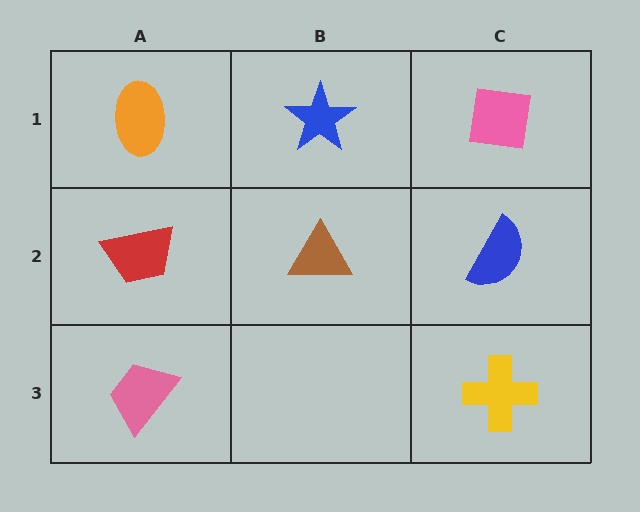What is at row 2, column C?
A blue semicircle.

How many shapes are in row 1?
3 shapes.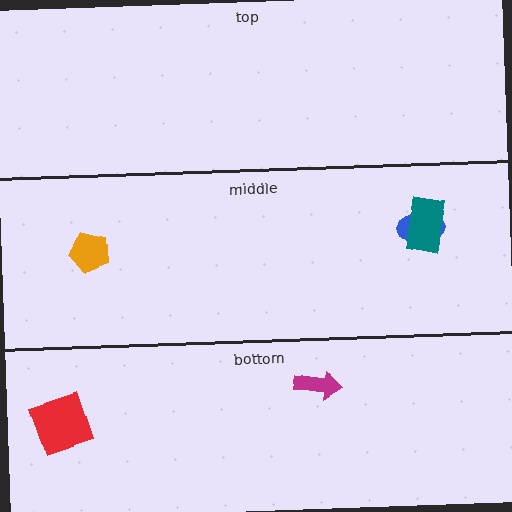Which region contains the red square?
The bottom region.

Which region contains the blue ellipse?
The middle region.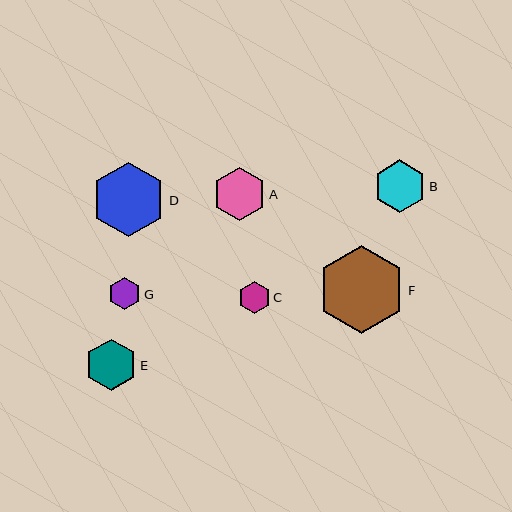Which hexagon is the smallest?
Hexagon C is the smallest with a size of approximately 32 pixels.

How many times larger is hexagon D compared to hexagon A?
Hexagon D is approximately 1.4 times the size of hexagon A.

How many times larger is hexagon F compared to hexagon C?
Hexagon F is approximately 2.8 times the size of hexagon C.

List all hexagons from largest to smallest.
From largest to smallest: F, D, A, B, E, G, C.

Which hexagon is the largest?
Hexagon F is the largest with a size of approximately 88 pixels.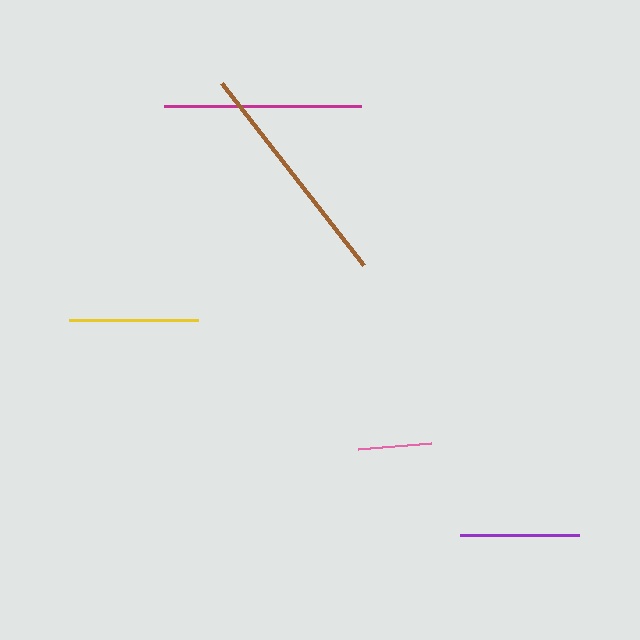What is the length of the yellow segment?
The yellow segment is approximately 129 pixels long.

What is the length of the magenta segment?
The magenta segment is approximately 197 pixels long.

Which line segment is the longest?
The brown line is the longest at approximately 231 pixels.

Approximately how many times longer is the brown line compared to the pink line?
The brown line is approximately 3.1 times the length of the pink line.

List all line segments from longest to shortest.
From longest to shortest: brown, magenta, yellow, purple, pink.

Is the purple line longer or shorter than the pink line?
The purple line is longer than the pink line.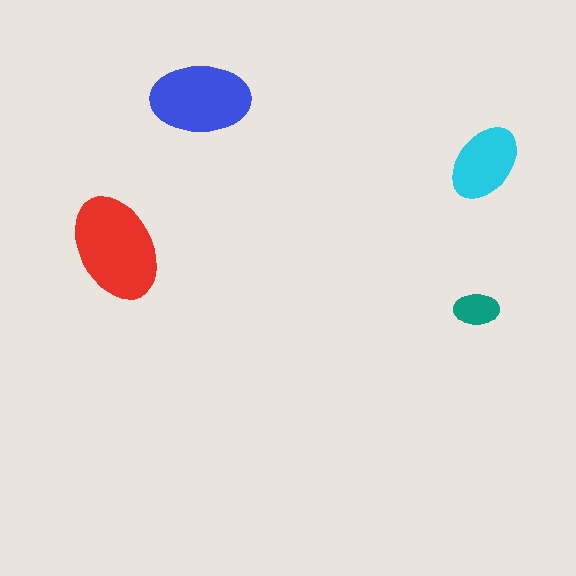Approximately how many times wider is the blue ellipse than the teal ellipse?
About 2 times wider.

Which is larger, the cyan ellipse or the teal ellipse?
The cyan one.